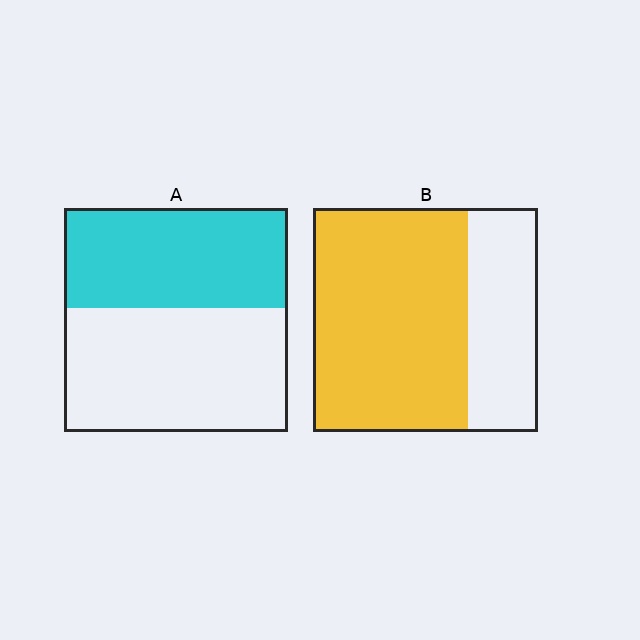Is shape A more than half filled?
No.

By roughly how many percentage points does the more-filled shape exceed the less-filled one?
By roughly 25 percentage points (B over A).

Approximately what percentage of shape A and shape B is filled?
A is approximately 45% and B is approximately 70%.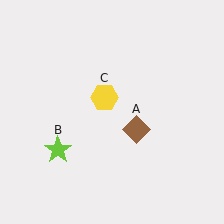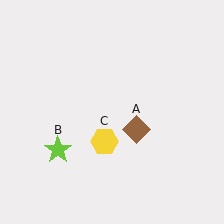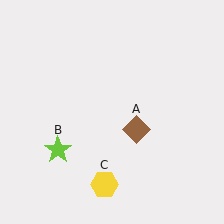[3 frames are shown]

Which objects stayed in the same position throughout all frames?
Brown diamond (object A) and lime star (object B) remained stationary.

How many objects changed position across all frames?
1 object changed position: yellow hexagon (object C).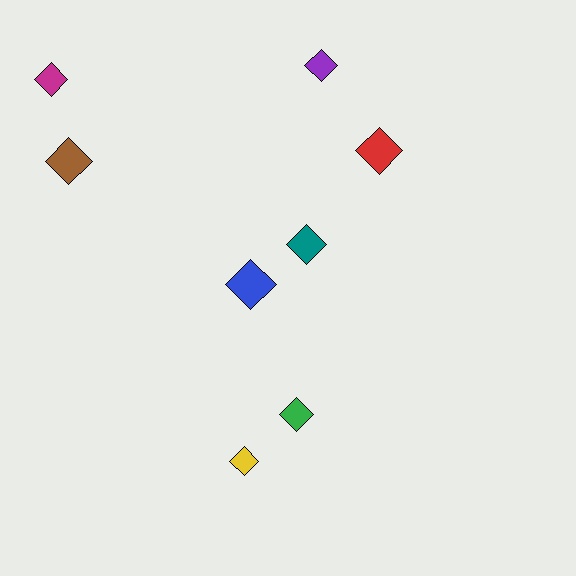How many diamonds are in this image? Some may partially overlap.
There are 8 diamonds.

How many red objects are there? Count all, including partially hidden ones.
There is 1 red object.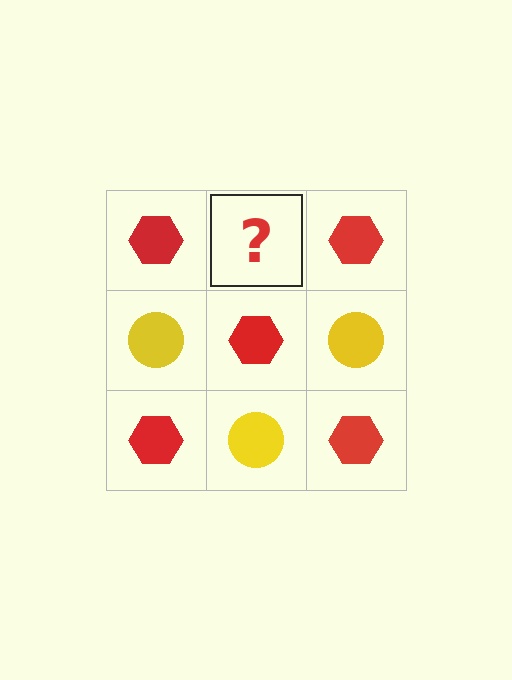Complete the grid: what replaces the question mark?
The question mark should be replaced with a yellow circle.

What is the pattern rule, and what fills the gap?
The rule is that it alternates red hexagon and yellow circle in a checkerboard pattern. The gap should be filled with a yellow circle.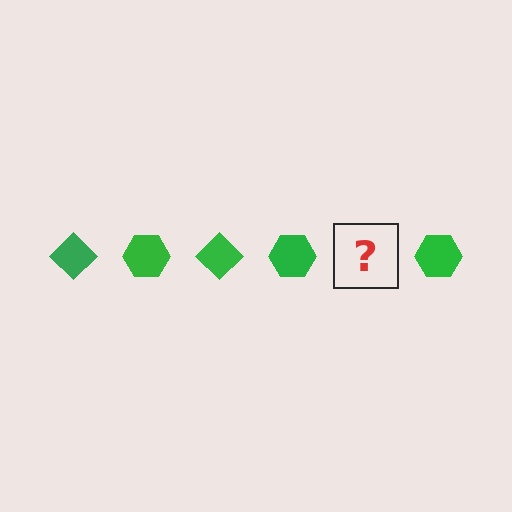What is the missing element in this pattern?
The missing element is a green diamond.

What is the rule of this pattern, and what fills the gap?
The rule is that the pattern cycles through diamond, hexagon shapes in green. The gap should be filled with a green diamond.